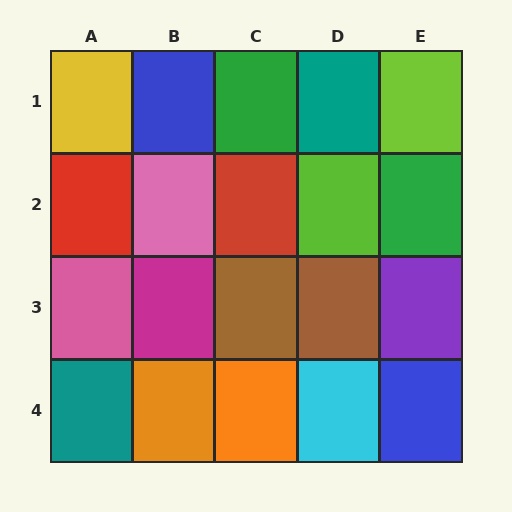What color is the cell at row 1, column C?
Green.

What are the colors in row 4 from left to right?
Teal, orange, orange, cyan, blue.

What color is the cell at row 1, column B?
Blue.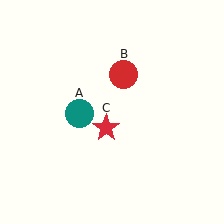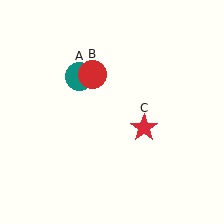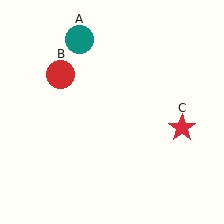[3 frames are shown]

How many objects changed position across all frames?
3 objects changed position: teal circle (object A), red circle (object B), red star (object C).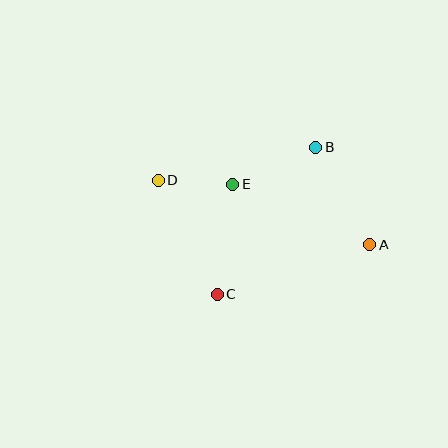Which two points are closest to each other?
Points D and E are closest to each other.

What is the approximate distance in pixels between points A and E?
The distance between A and E is approximately 150 pixels.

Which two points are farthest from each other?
Points A and D are farthest from each other.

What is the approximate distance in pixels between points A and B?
The distance between A and B is approximately 111 pixels.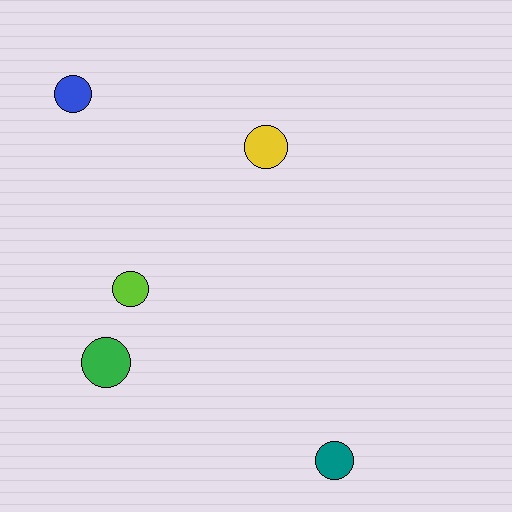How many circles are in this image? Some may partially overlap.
There are 5 circles.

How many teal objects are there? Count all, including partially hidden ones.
There is 1 teal object.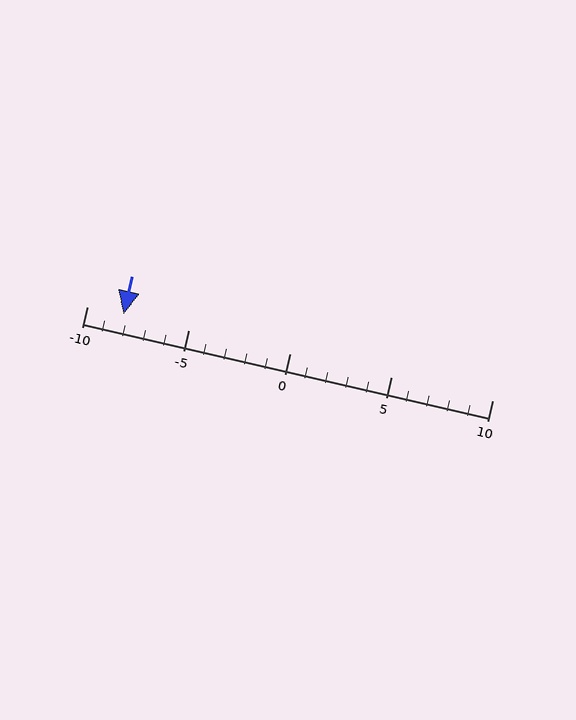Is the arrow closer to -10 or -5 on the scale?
The arrow is closer to -10.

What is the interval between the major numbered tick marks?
The major tick marks are spaced 5 units apart.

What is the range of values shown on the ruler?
The ruler shows values from -10 to 10.